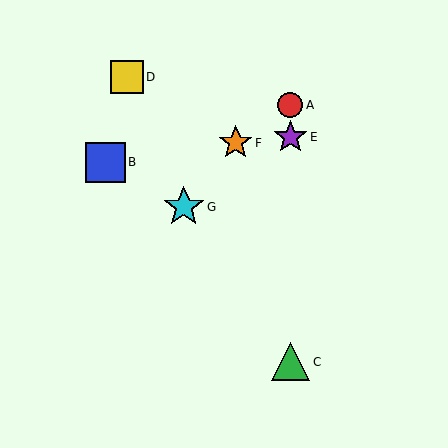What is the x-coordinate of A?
Object A is at x≈290.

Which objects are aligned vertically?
Objects A, C, E are aligned vertically.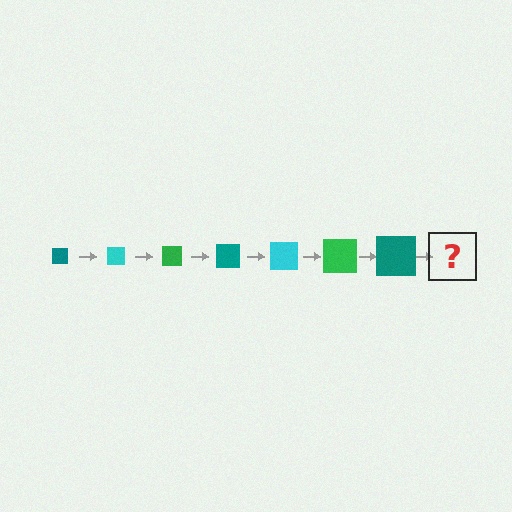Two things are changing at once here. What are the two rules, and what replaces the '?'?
The two rules are that the square grows larger each step and the color cycles through teal, cyan, and green. The '?' should be a cyan square, larger than the previous one.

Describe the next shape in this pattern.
It should be a cyan square, larger than the previous one.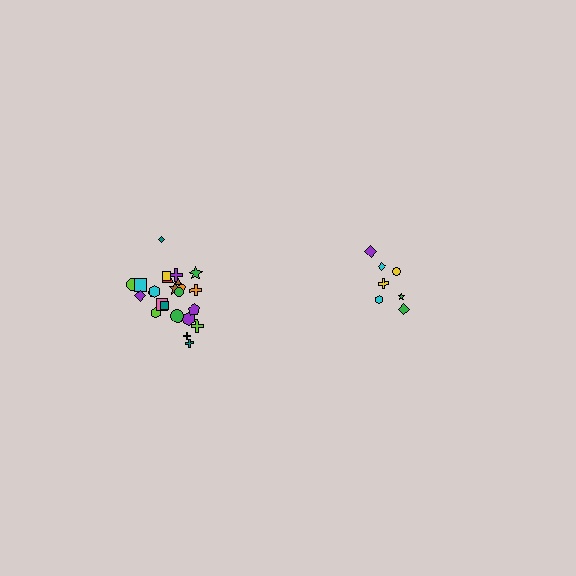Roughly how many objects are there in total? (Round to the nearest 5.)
Roughly 30 objects in total.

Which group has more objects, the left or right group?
The left group.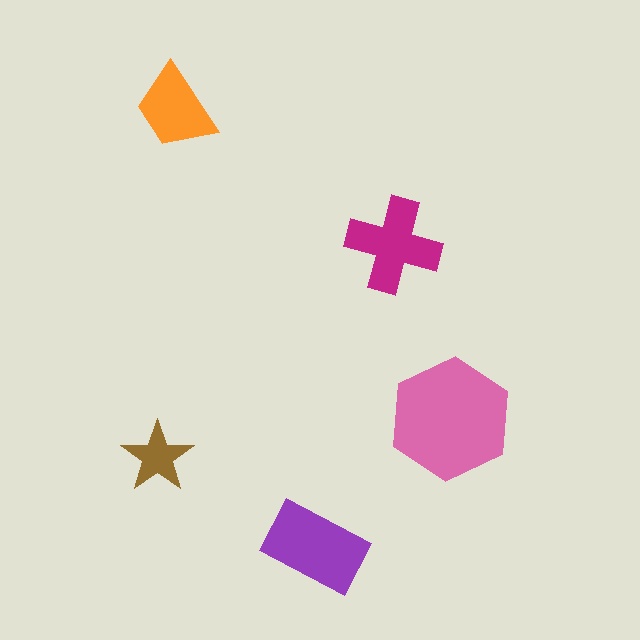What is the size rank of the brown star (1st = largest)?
5th.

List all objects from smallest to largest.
The brown star, the orange trapezoid, the magenta cross, the purple rectangle, the pink hexagon.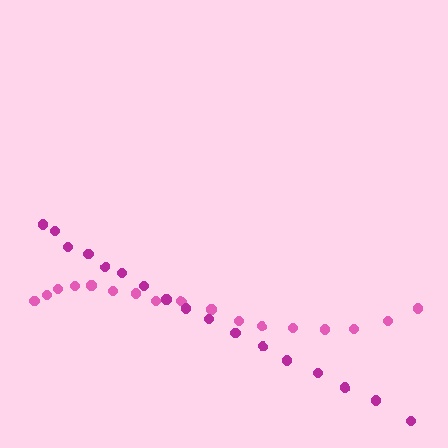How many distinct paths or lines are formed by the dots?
There are 2 distinct paths.